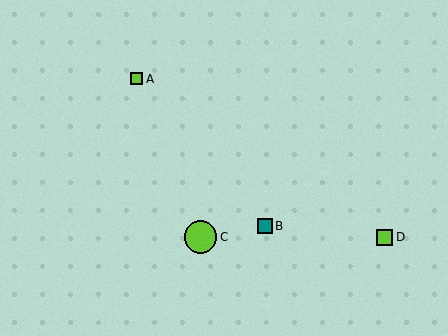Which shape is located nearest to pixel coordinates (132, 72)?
The lime square (labeled A) at (137, 79) is nearest to that location.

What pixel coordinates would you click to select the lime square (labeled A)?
Click at (137, 79) to select the lime square A.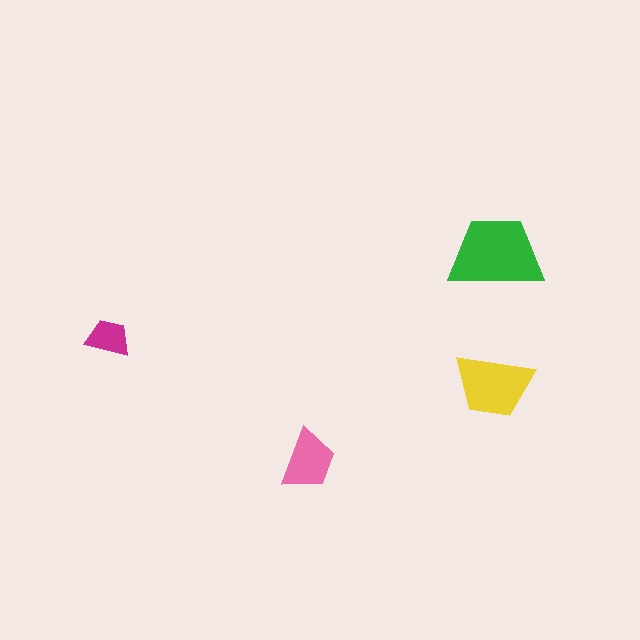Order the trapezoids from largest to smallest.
the green one, the yellow one, the pink one, the magenta one.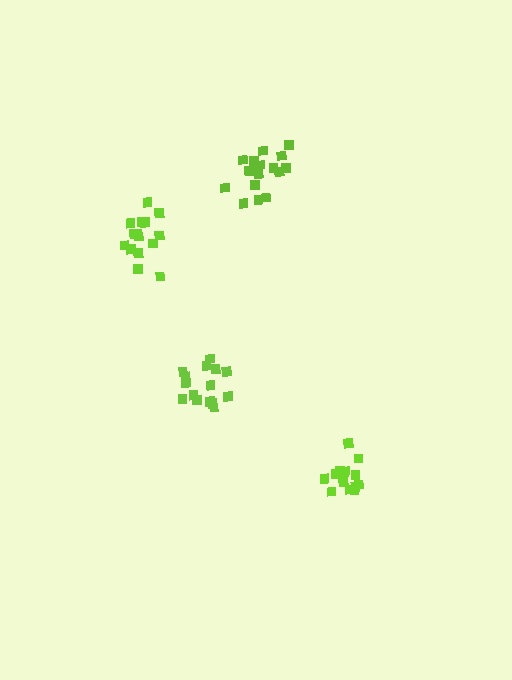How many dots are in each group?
Group 1: 18 dots, Group 2: 15 dots, Group 3: 15 dots, Group 4: 14 dots (62 total).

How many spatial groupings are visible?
There are 4 spatial groupings.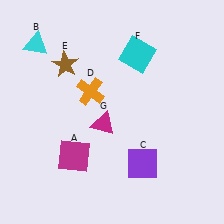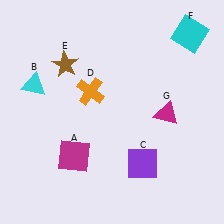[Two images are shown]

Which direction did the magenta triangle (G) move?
The magenta triangle (G) moved right.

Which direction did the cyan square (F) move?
The cyan square (F) moved right.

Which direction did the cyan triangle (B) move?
The cyan triangle (B) moved down.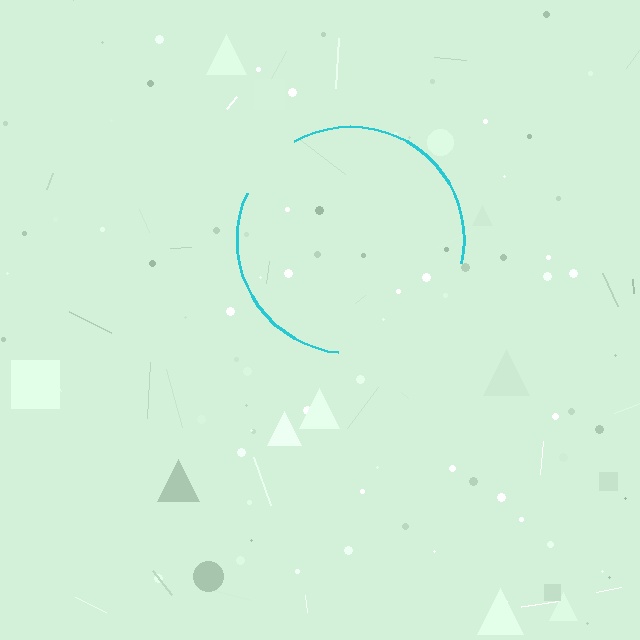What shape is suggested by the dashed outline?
The dashed outline suggests a circle.